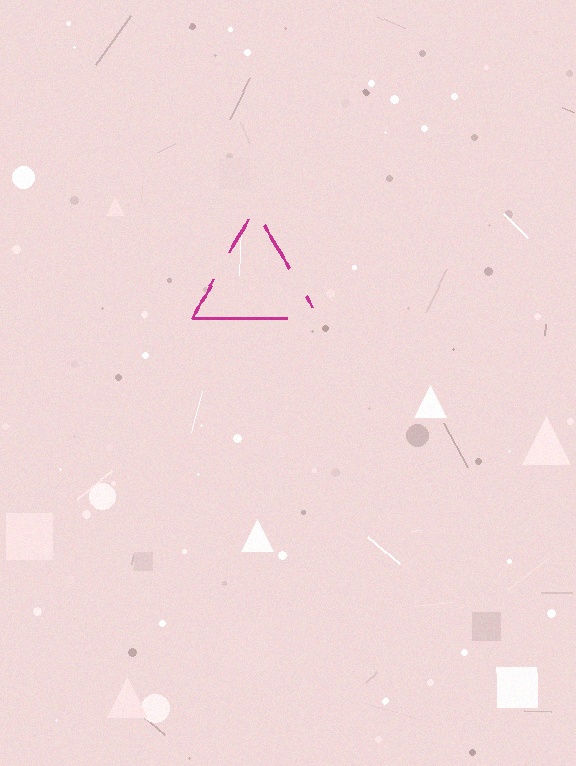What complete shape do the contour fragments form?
The contour fragments form a triangle.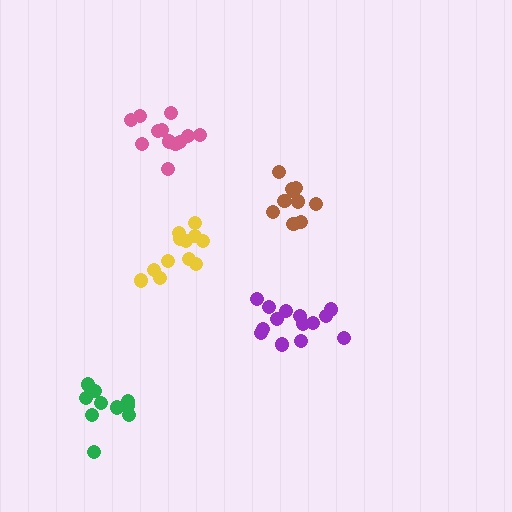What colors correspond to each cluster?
The clusters are colored: green, brown, pink, purple, yellow.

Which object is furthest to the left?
The green cluster is leftmost.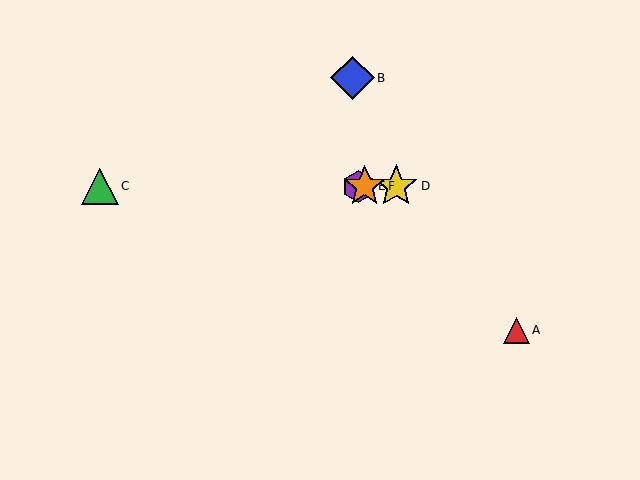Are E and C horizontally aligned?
Yes, both are at y≈186.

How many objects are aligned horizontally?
4 objects (C, D, E, F) are aligned horizontally.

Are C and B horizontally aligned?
No, C is at y≈186 and B is at y≈78.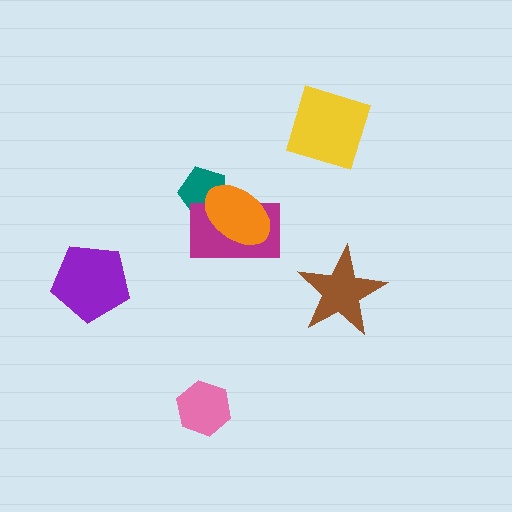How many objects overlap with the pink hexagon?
0 objects overlap with the pink hexagon.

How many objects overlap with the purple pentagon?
0 objects overlap with the purple pentagon.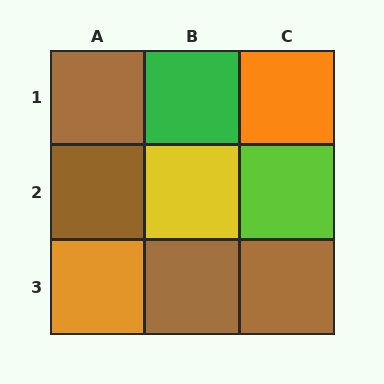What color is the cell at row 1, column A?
Brown.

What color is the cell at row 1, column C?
Orange.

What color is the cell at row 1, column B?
Green.